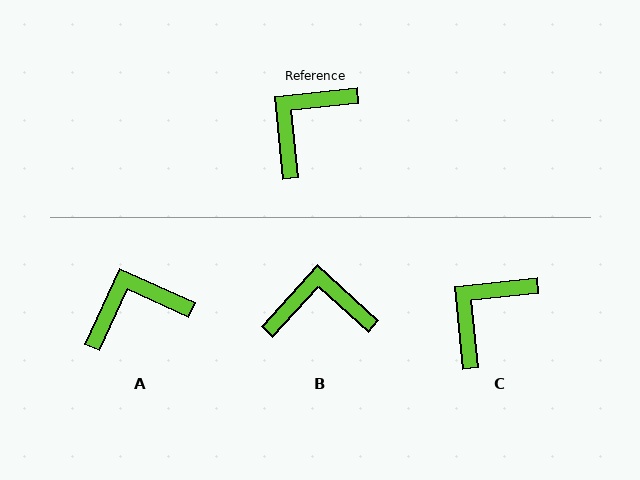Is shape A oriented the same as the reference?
No, it is off by about 30 degrees.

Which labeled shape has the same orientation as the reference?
C.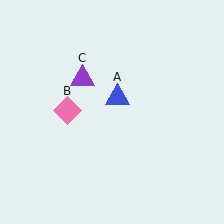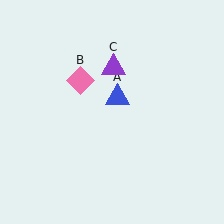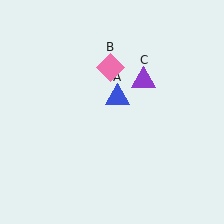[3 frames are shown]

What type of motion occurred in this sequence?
The pink diamond (object B), purple triangle (object C) rotated clockwise around the center of the scene.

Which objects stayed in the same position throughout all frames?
Blue triangle (object A) remained stationary.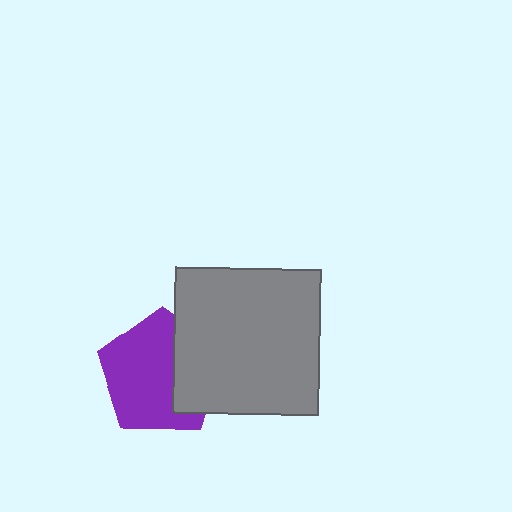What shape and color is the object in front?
The object in front is a gray square.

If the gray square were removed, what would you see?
You would see the complete purple pentagon.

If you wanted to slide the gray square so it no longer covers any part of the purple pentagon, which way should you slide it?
Slide it right — that is the most direct way to separate the two shapes.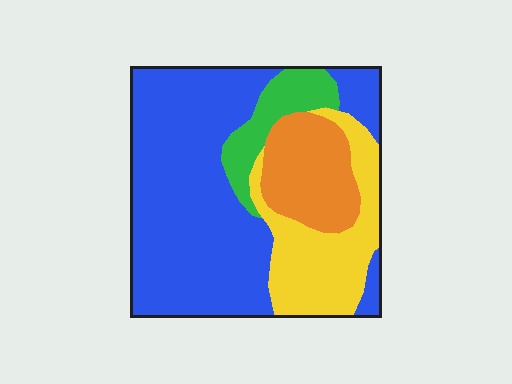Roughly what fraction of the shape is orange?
Orange covers 15% of the shape.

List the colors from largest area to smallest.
From largest to smallest: blue, yellow, orange, green.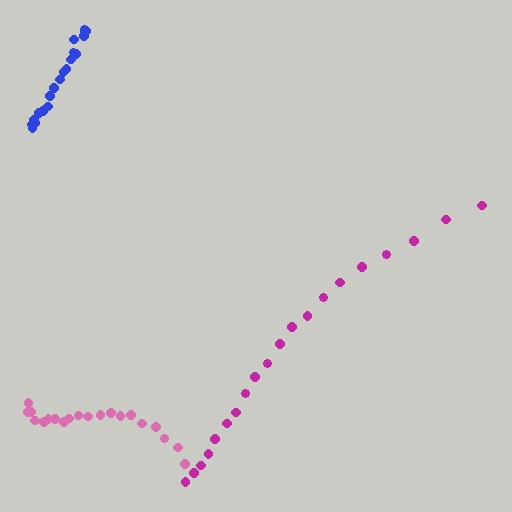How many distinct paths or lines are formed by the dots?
There are 3 distinct paths.